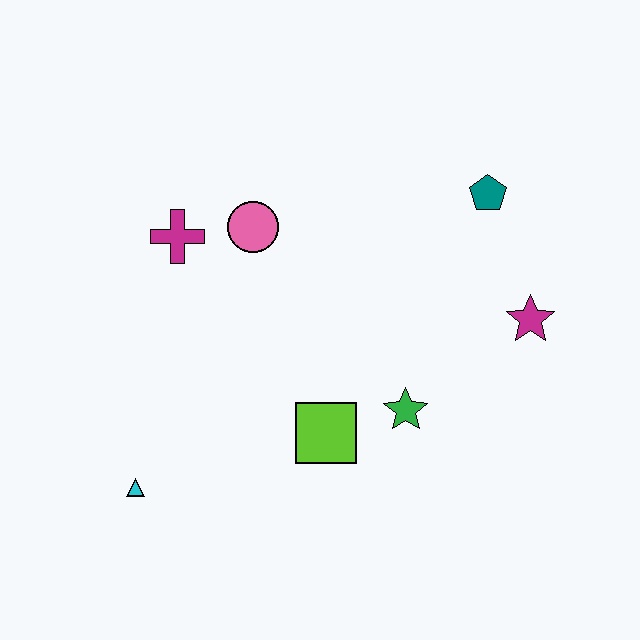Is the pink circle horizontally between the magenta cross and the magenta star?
Yes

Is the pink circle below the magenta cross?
No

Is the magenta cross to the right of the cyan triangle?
Yes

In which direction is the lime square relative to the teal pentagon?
The lime square is below the teal pentagon.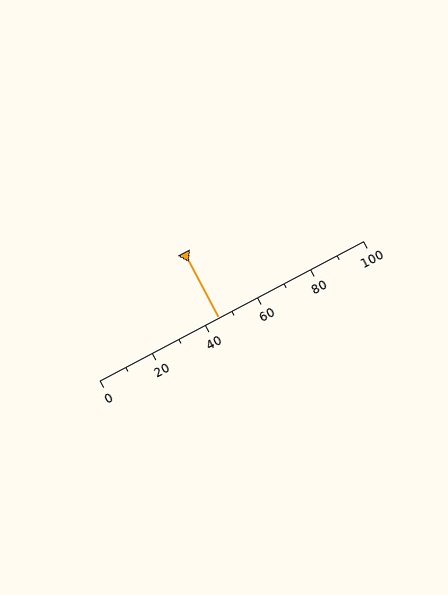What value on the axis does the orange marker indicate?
The marker indicates approximately 45.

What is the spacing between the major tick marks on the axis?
The major ticks are spaced 20 apart.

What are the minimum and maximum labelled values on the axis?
The axis runs from 0 to 100.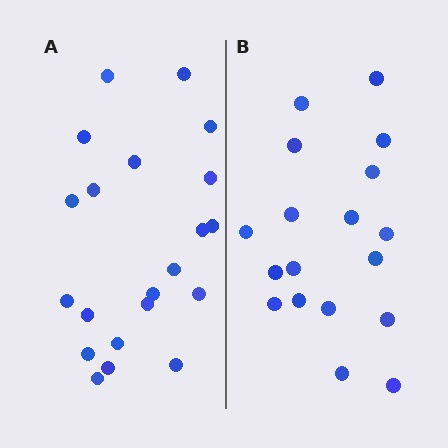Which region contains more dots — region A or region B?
Region A (the left region) has more dots.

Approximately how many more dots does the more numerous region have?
Region A has just a few more — roughly 2 or 3 more dots than region B.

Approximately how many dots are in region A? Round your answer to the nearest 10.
About 20 dots. (The exact count is 21, which rounds to 20.)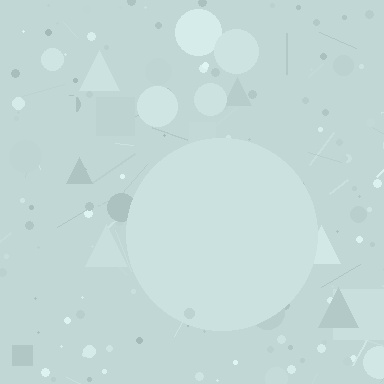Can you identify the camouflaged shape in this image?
The camouflaged shape is a circle.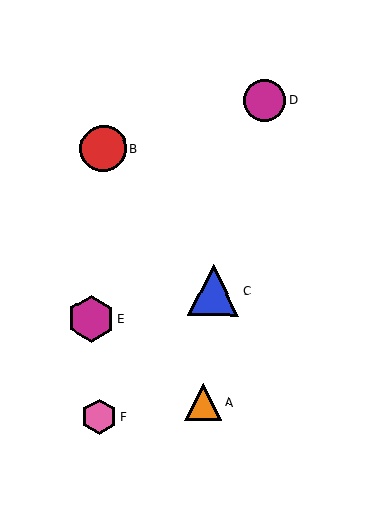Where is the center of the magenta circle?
The center of the magenta circle is at (265, 100).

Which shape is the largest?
The blue triangle (labeled C) is the largest.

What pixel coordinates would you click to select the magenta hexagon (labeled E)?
Click at (91, 319) to select the magenta hexagon E.